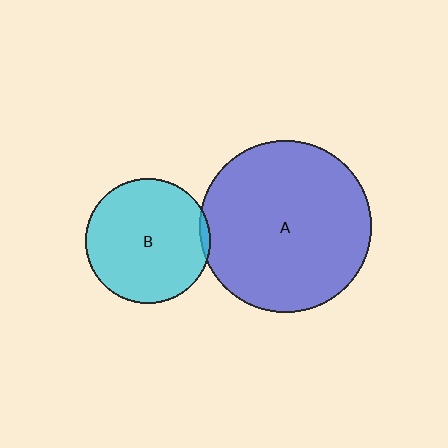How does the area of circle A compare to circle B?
Approximately 1.9 times.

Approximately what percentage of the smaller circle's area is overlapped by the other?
Approximately 5%.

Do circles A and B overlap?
Yes.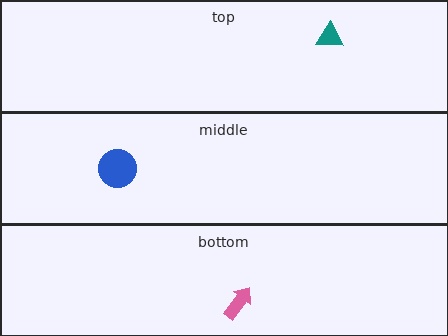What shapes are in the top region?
The teal triangle.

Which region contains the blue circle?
The middle region.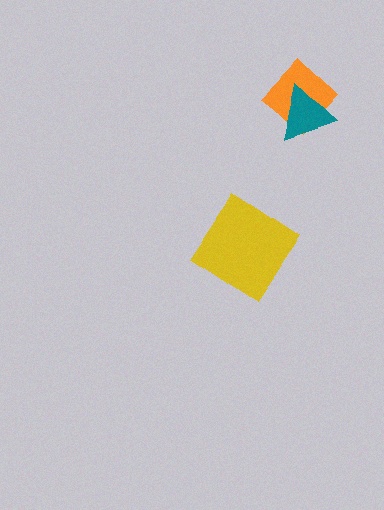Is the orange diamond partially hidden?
Yes, it is partially covered by another shape.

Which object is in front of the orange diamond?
The teal triangle is in front of the orange diamond.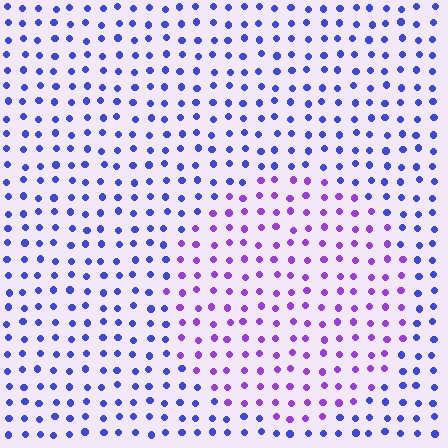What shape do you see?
I see a circle.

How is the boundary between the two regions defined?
The boundary is defined purely by a slight shift in hue (about 40 degrees). Spacing, size, and orientation are identical on both sides.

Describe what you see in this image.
The image is filled with small blue elements in a uniform arrangement. A circle-shaped region is visible where the elements are tinted to a slightly different hue, forming a subtle color boundary.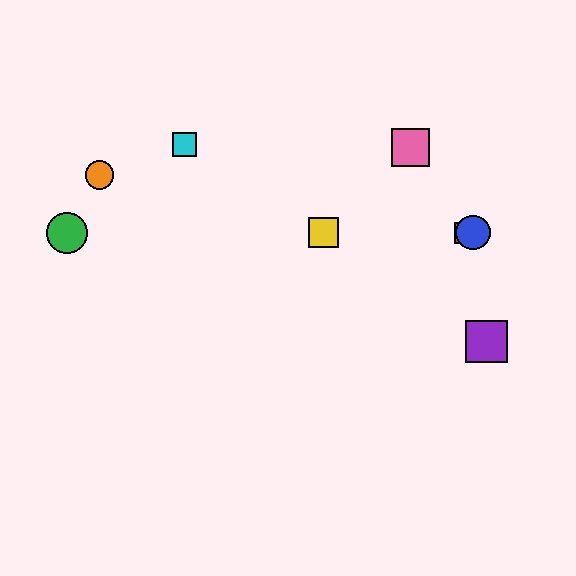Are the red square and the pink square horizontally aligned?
No, the red square is at y≈233 and the pink square is at y≈148.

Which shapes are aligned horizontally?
The red square, the blue circle, the green circle, the yellow square are aligned horizontally.